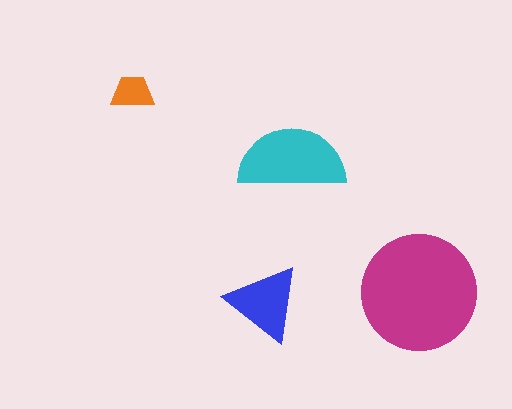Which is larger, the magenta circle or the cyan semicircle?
The magenta circle.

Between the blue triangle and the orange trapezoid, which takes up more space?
The blue triangle.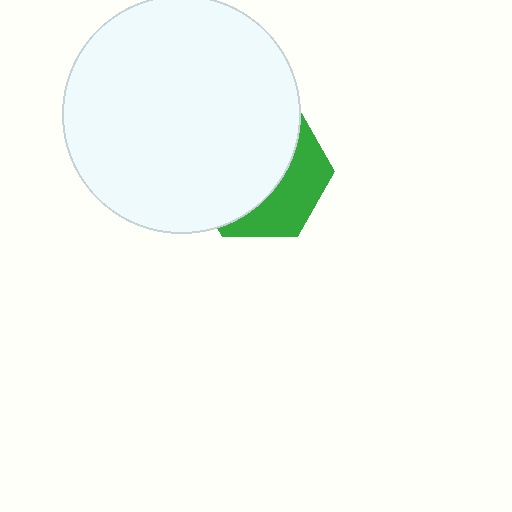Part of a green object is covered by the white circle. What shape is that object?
It is a hexagon.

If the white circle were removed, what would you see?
You would see the complete green hexagon.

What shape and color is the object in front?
The object in front is a white circle.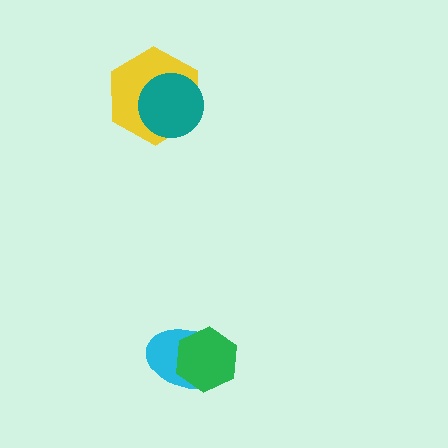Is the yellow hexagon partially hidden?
Yes, it is partially covered by another shape.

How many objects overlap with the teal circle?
1 object overlaps with the teal circle.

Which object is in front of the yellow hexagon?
The teal circle is in front of the yellow hexagon.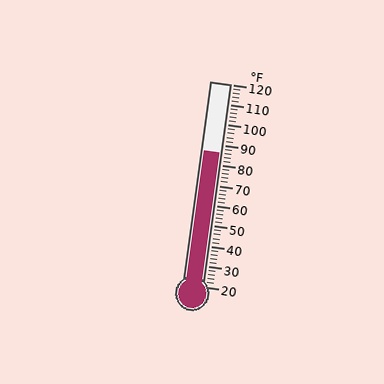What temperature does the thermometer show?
The thermometer shows approximately 86°F.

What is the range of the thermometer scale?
The thermometer scale ranges from 20°F to 120°F.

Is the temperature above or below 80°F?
The temperature is above 80°F.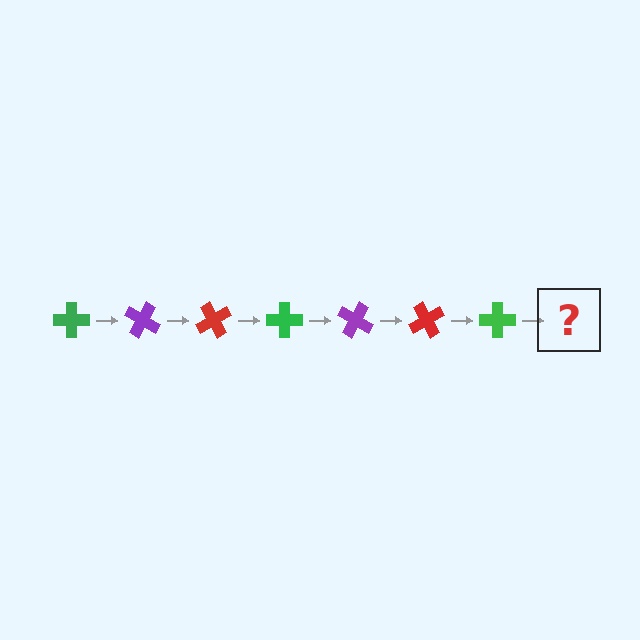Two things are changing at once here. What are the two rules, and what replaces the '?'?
The two rules are that it rotates 30 degrees each step and the color cycles through green, purple, and red. The '?' should be a purple cross, rotated 210 degrees from the start.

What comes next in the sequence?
The next element should be a purple cross, rotated 210 degrees from the start.